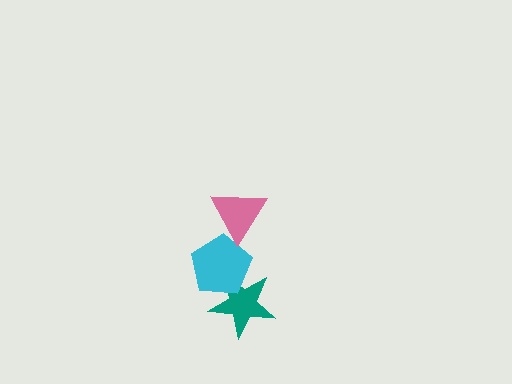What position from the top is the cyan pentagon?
The cyan pentagon is 2nd from the top.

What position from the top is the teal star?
The teal star is 3rd from the top.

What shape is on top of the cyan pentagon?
The pink triangle is on top of the cyan pentagon.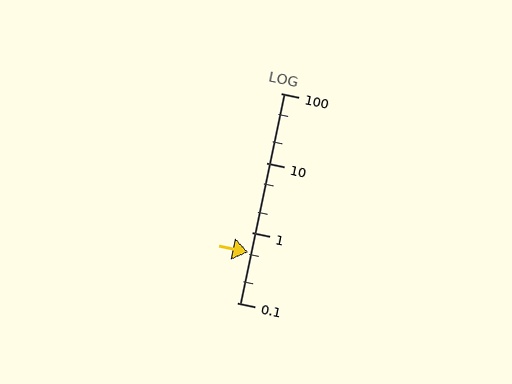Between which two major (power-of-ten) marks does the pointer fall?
The pointer is between 0.1 and 1.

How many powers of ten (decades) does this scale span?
The scale spans 3 decades, from 0.1 to 100.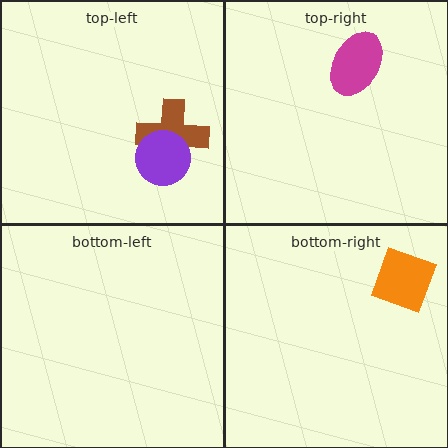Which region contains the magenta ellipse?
The top-right region.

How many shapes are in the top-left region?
2.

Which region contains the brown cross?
The top-left region.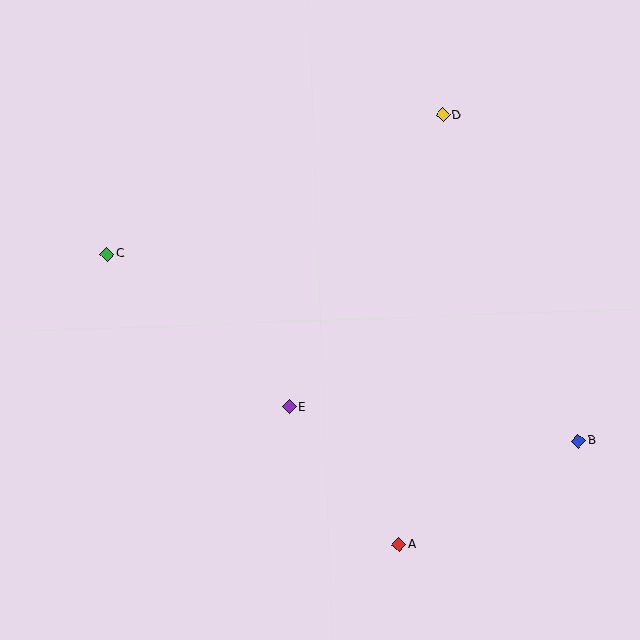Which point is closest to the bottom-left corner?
Point E is closest to the bottom-left corner.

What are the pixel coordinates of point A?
Point A is at (399, 544).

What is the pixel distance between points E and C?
The distance between E and C is 238 pixels.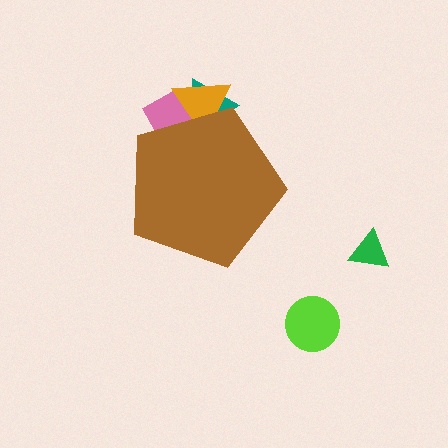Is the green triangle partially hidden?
No, the green triangle is fully visible.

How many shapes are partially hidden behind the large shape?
3 shapes are partially hidden.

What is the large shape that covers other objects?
A brown pentagon.